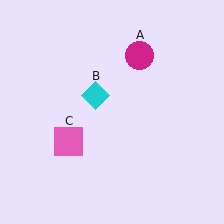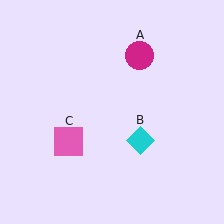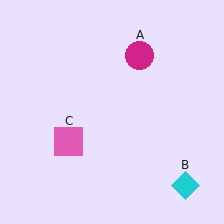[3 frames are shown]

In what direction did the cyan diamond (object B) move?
The cyan diamond (object B) moved down and to the right.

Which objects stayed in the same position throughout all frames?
Magenta circle (object A) and pink square (object C) remained stationary.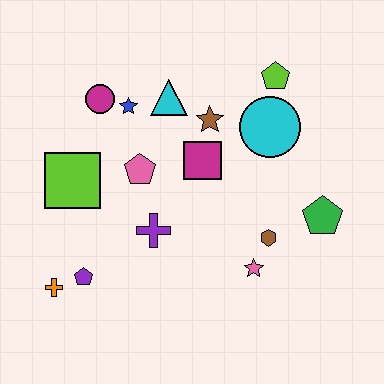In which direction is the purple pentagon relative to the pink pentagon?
The purple pentagon is below the pink pentagon.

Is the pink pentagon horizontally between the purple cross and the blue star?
Yes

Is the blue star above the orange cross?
Yes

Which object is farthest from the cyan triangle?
The orange cross is farthest from the cyan triangle.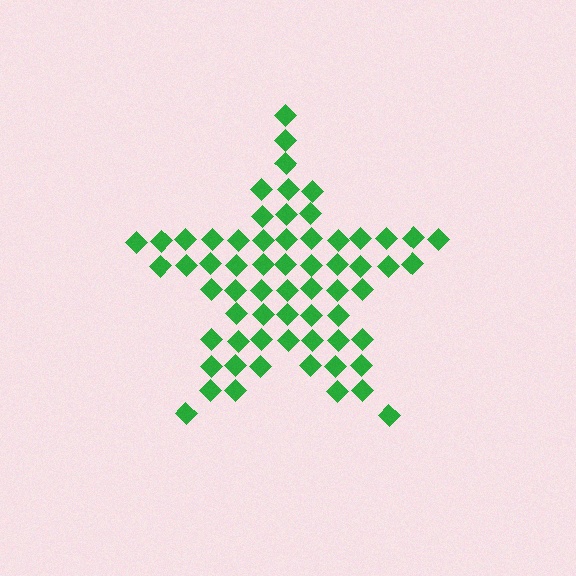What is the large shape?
The large shape is a star.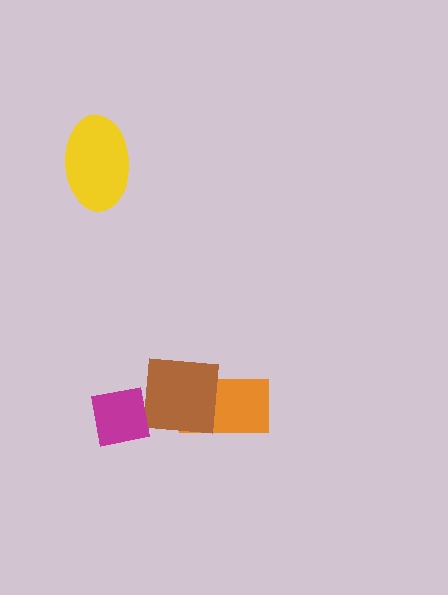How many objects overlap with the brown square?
2 objects overlap with the brown square.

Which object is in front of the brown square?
The magenta square is in front of the brown square.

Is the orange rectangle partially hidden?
Yes, it is partially covered by another shape.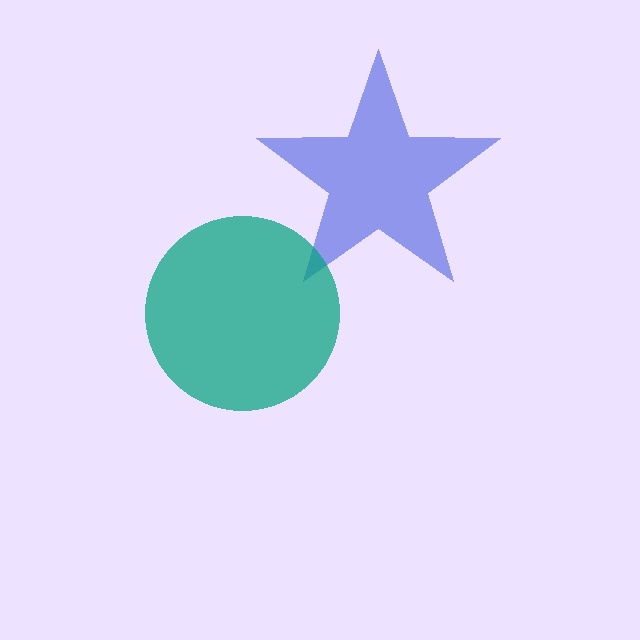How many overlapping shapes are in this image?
There are 2 overlapping shapes in the image.